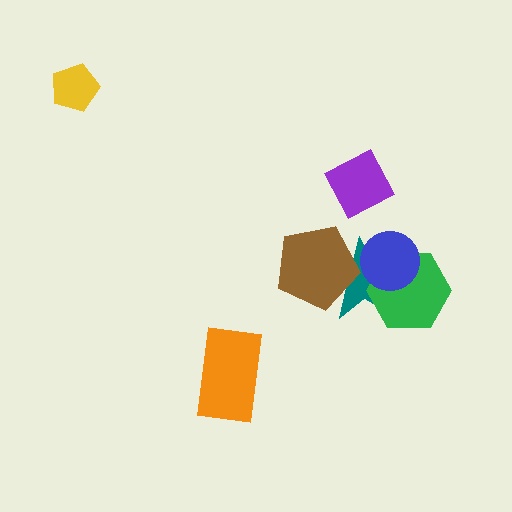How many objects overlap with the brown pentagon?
1 object overlaps with the brown pentagon.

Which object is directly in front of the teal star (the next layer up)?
The green hexagon is directly in front of the teal star.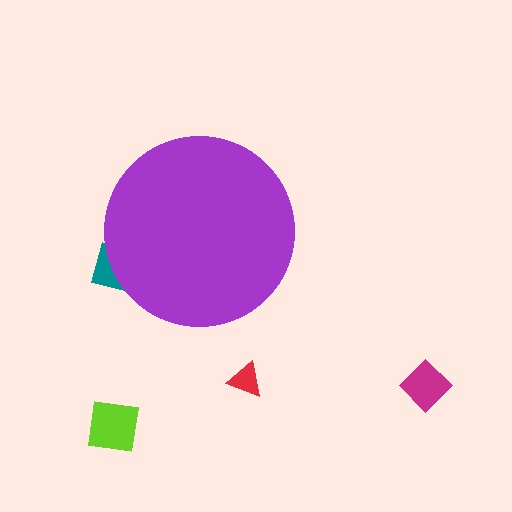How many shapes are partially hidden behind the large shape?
1 shape is partially hidden.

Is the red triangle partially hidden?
No, the red triangle is fully visible.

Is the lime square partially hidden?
No, the lime square is fully visible.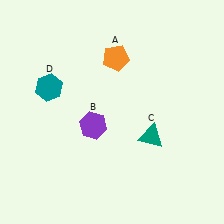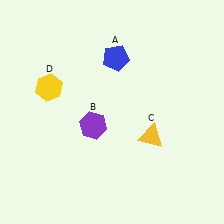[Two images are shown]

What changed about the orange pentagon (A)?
In Image 1, A is orange. In Image 2, it changed to blue.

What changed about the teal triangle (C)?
In Image 1, C is teal. In Image 2, it changed to yellow.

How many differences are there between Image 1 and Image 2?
There are 3 differences between the two images.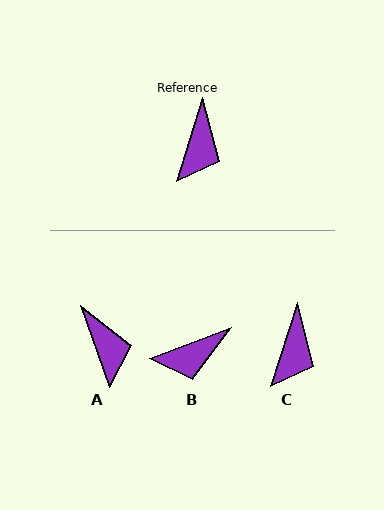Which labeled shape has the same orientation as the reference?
C.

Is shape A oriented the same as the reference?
No, it is off by about 38 degrees.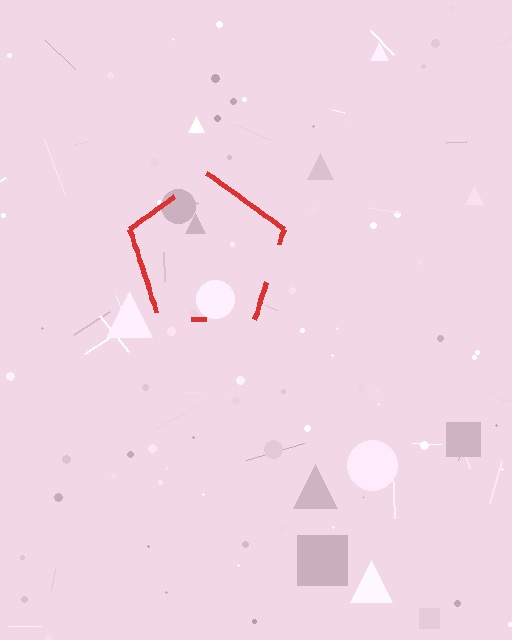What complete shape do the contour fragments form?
The contour fragments form a pentagon.